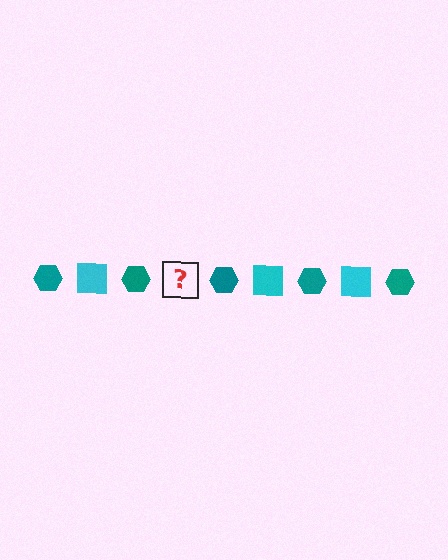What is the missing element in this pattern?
The missing element is a cyan square.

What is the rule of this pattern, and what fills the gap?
The rule is that the pattern alternates between teal hexagon and cyan square. The gap should be filled with a cyan square.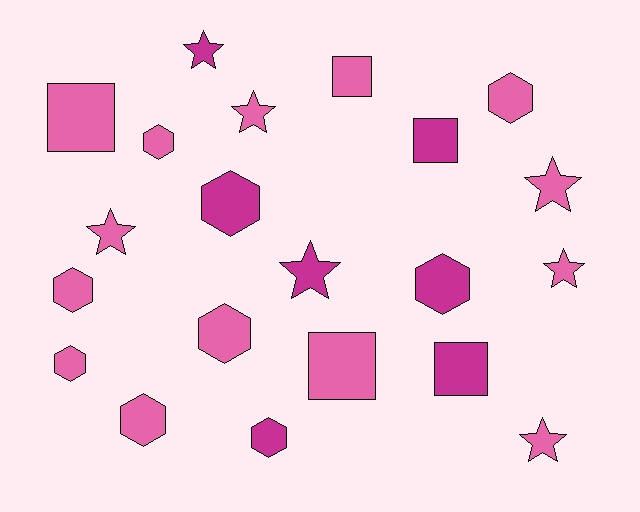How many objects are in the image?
There are 21 objects.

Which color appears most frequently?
Pink, with 14 objects.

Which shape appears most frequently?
Hexagon, with 9 objects.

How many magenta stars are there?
There are 2 magenta stars.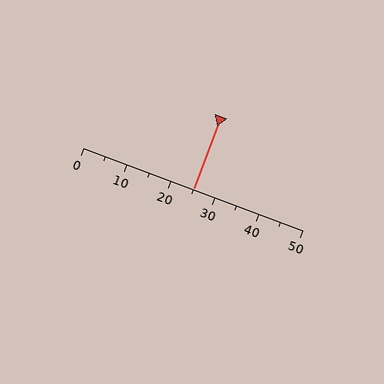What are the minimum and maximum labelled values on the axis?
The axis runs from 0 to 50.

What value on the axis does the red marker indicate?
The marker indicates approximately 25.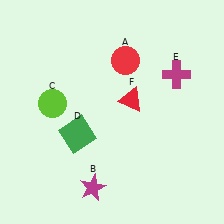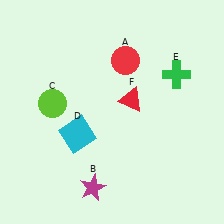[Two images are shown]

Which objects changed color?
D changed from green to cyan. E changed from magenta to green.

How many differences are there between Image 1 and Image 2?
There are 2 differences between the two images.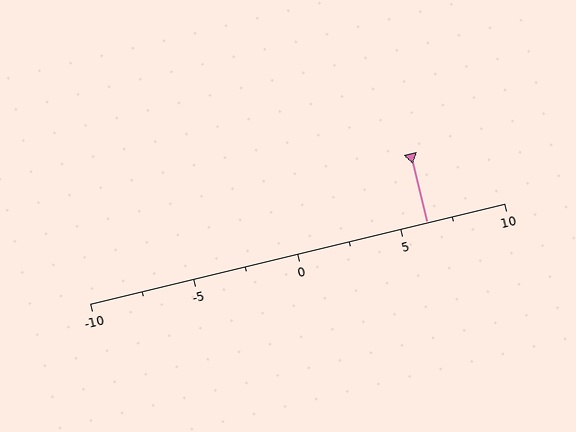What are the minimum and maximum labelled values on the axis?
The axis runs from -10 to 10.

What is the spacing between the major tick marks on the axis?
The major ticks are spaced 5 apart.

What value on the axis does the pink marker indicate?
The marker indicates approximately 6.2.